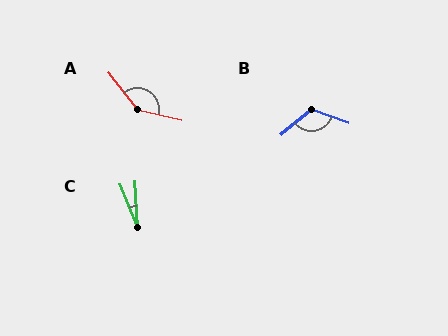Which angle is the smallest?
C, at approximately 18 degrees.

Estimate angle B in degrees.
Approximately 119 degrees.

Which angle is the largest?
A, at approximately 141 degrees.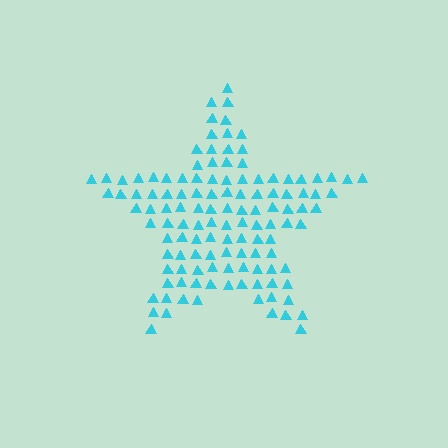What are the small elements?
The small elements are triangles.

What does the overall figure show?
The overall figure shows a star.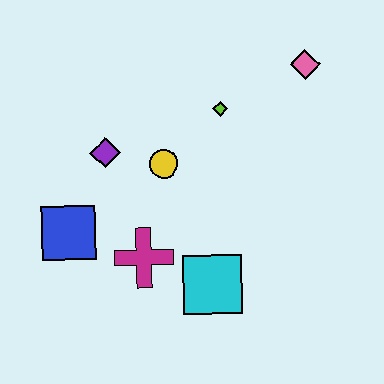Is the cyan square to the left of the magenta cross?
No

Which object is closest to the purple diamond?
The yellow circle is closest to the purple diamond.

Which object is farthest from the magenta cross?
The pink diamond is farthest from the magenta cross.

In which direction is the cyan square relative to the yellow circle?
The cyan square is below the yellow circle.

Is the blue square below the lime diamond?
Yes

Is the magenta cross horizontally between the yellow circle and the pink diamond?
No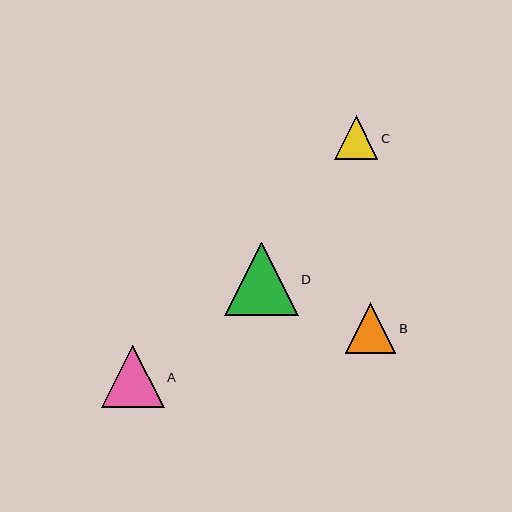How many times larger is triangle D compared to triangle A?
Triangle D is approximately 1.2 times the size of triangle A.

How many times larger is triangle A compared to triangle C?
Triangle A is approximately 1.4 times the size of triangle C.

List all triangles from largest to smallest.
From largest to smallest: D, A, B, C.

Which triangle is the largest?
Triangle D is the largest with a size of approximately 73 pixels.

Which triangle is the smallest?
Triangle C is the smallest with a size of approximately 44 pixels.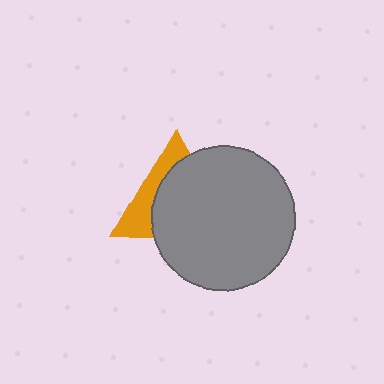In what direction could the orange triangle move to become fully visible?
The orange triangle could move toward the upper-left. That would shift it out from behind the gray circle entirely.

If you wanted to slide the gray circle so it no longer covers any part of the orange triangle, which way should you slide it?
Slide it toward the lower-right — that is the most direct way to separate the two shapes.